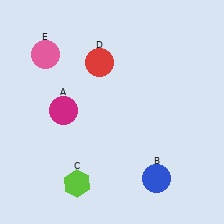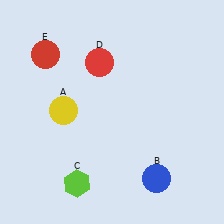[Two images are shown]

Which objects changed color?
A changed from magenta to yellow. E changed from pink to red.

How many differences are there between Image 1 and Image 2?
There are 2 differences between the two images.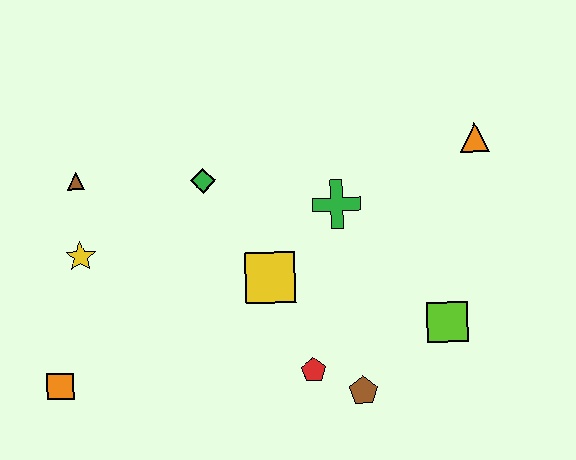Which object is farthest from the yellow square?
The orange triangle is farthest from the yellow square.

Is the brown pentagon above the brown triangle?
No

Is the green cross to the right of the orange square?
Yes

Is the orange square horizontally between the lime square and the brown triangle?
No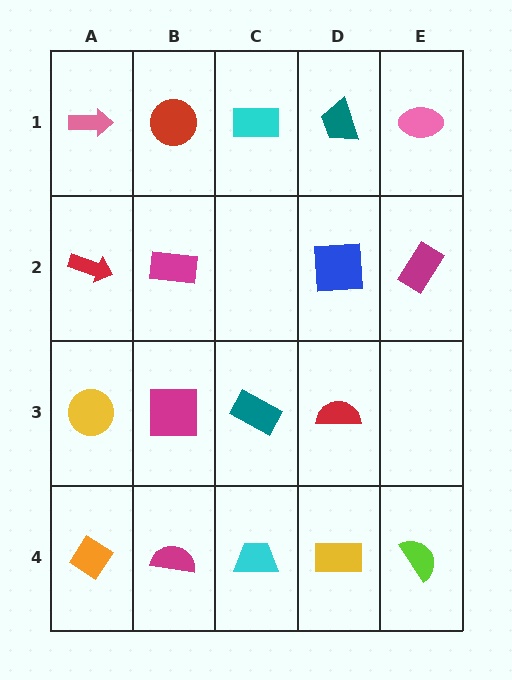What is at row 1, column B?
A red circle.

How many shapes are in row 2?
4 shapes.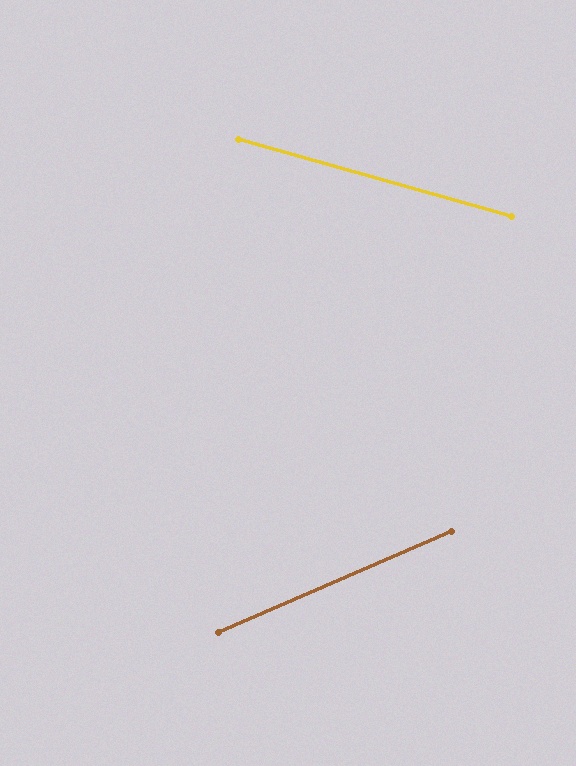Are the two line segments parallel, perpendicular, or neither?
Neither parallel nor perpendicular — they differ by about 39°.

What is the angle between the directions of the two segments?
Approximately 39 degrees.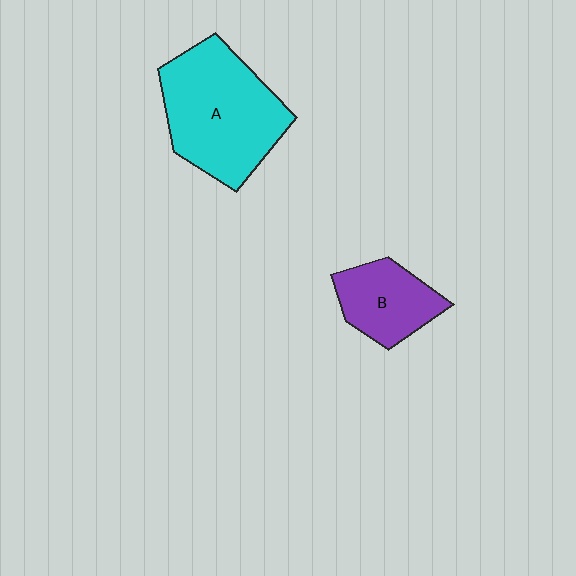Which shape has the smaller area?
Shape B (purple).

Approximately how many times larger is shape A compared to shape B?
Approximately 2.0 times.